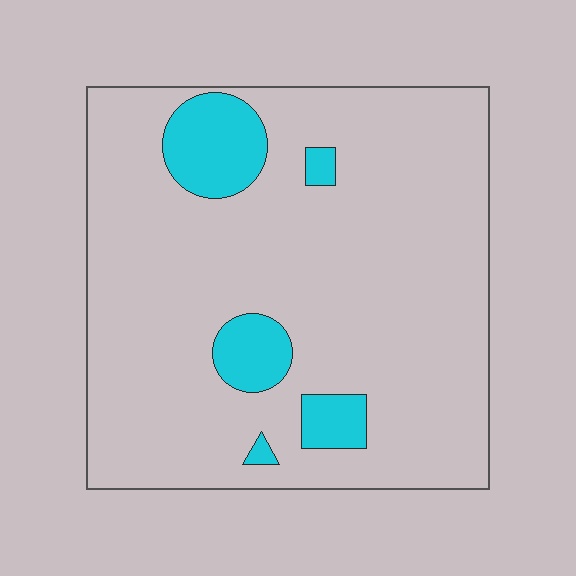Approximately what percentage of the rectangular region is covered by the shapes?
Approximately 10%.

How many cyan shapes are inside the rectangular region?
5.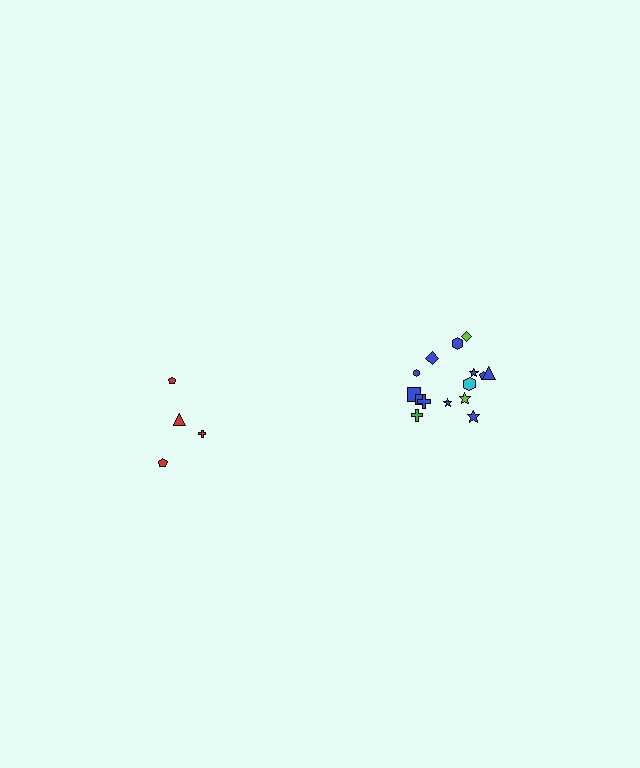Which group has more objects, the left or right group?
The right group.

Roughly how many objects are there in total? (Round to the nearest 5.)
Roughly 20 objects in total.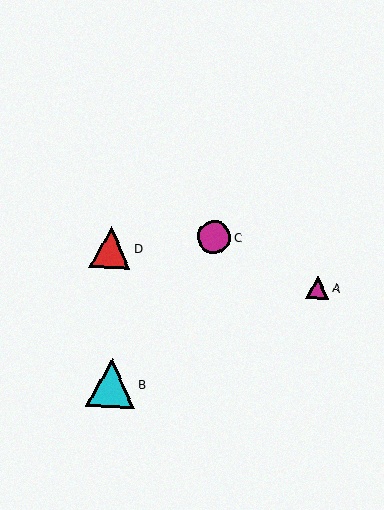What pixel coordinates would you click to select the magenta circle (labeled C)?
Click at (214, 237) to select the magenta circle C.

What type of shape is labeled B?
Shape B is a cyan triangle.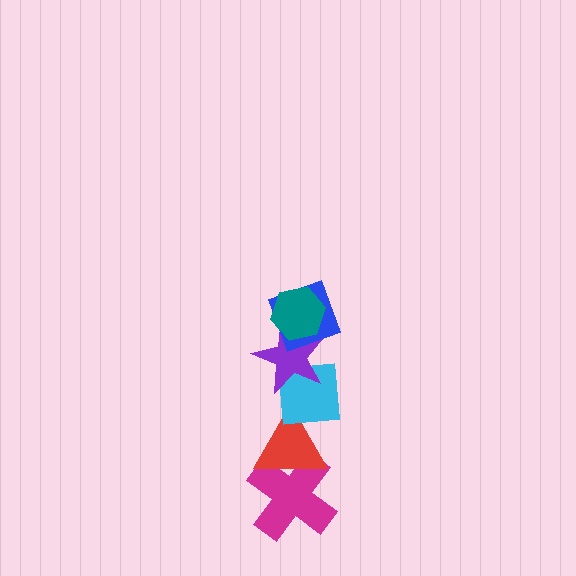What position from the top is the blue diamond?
The blue diamond is 2nd from the top.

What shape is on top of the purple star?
The blue diamond is on top of the purple star.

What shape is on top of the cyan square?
The purple star is on top of the cyan square.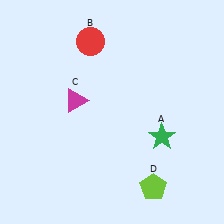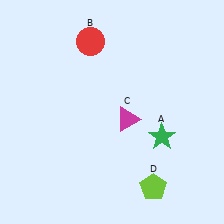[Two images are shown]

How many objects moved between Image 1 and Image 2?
1 object moved between the two images.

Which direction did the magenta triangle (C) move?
The magenta triangle (C) moved right.